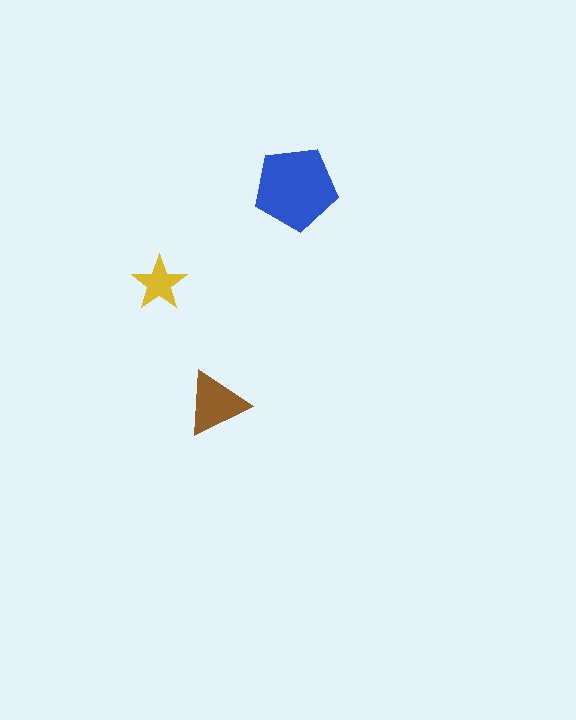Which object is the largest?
The blue pentagon.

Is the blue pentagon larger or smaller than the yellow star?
Larger.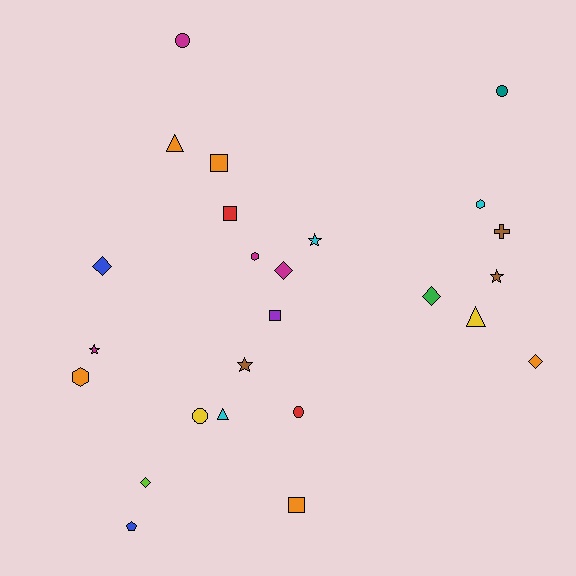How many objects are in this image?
There are 25 objects.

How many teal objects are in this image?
There is 1 teal object.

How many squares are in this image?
There are 4 squares.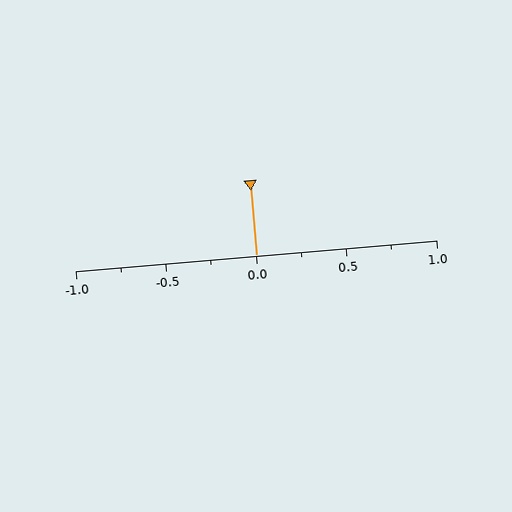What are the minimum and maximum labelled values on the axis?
The axis runs from -1.0 to 1.0.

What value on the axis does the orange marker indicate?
The marker indicates approximately 0.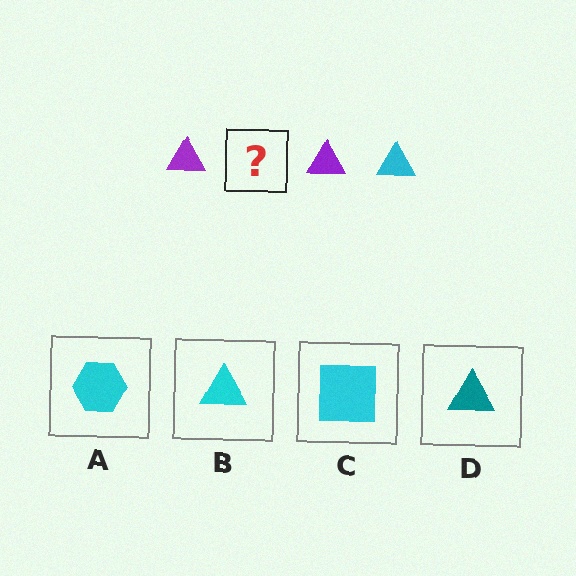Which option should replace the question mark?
Option B.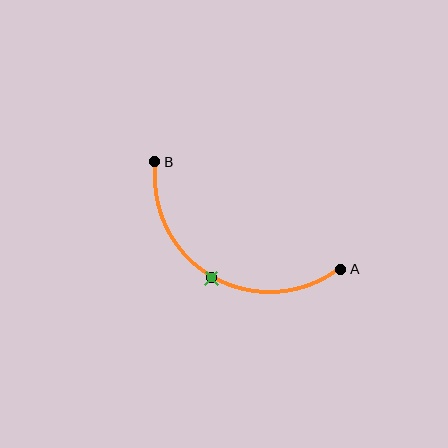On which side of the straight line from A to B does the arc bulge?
The arc bulges below the straight line connecting A and B.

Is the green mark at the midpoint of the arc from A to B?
Yes. The green mark lies on the arc at equal arc-length from both A and B — it is the arc midpoint.